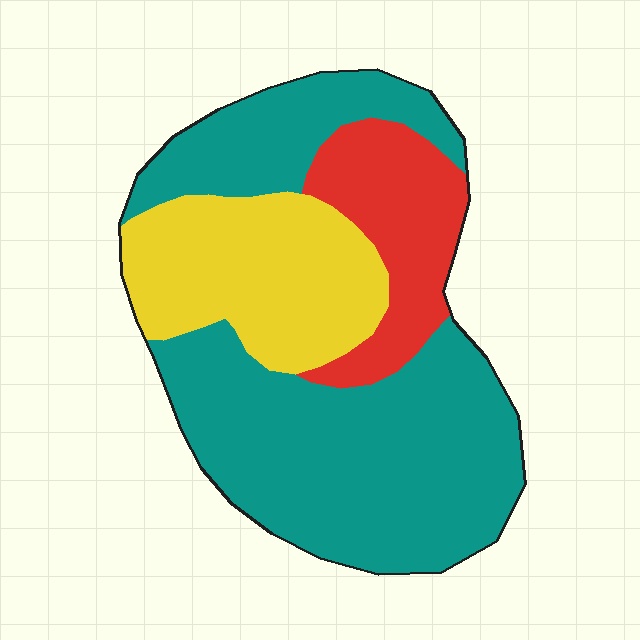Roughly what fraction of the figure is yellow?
Yellow takes up about one quarter (1/4) of the figure.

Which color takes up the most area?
Teal, at roughly 60%.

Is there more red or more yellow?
Yellow.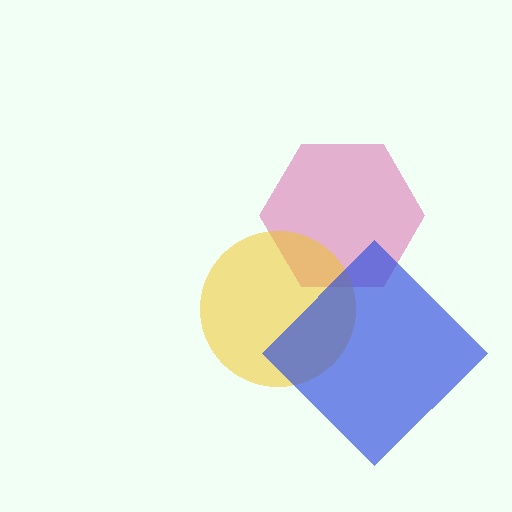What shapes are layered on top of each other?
The layered shapes are: a pink hexagon, a yellow circle, a blue diamond.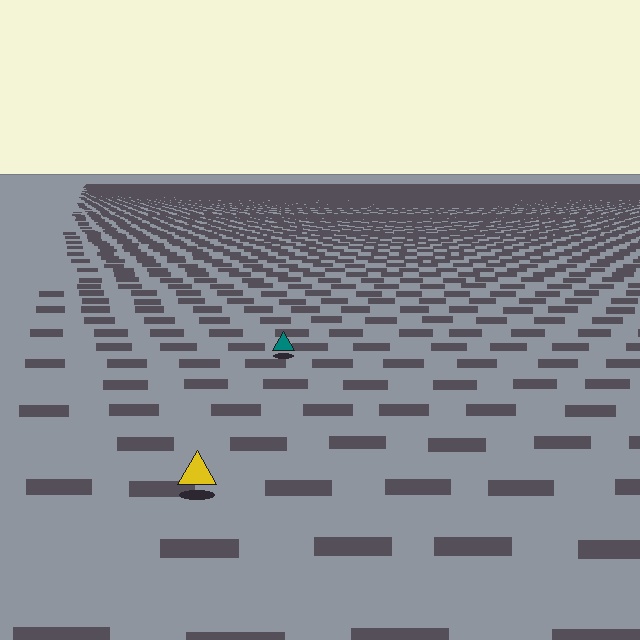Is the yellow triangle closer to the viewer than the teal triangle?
Yes. The yellow triangle is closer — you can tell from the texture gradient: the ground texture is coarser near it.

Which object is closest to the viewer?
The yellow triangle is closest. The texture marks near it are larger and more spread out.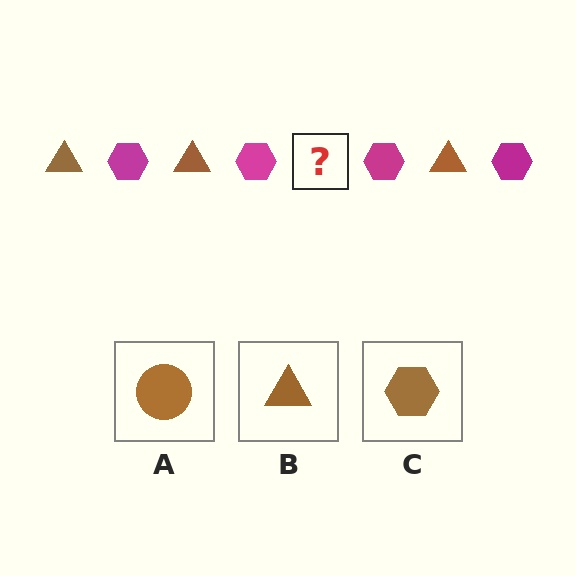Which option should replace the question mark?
Option B.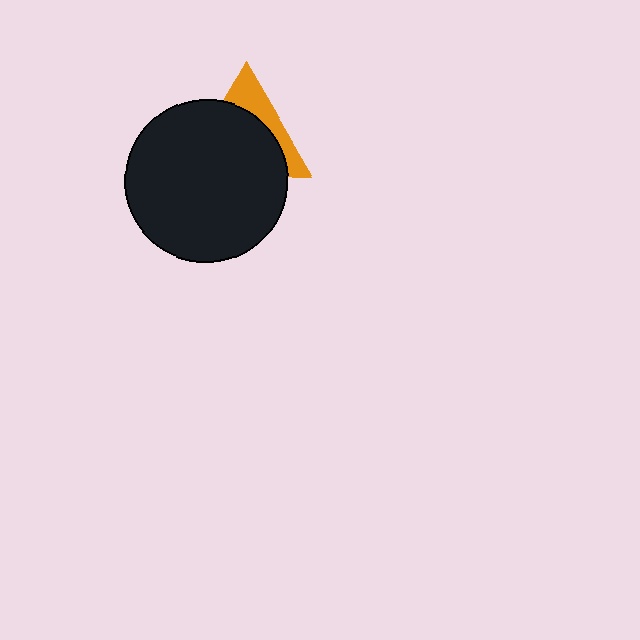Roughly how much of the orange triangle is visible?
A small part of it is visible (roughly 32%).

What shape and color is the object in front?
The object in front is a black circle.